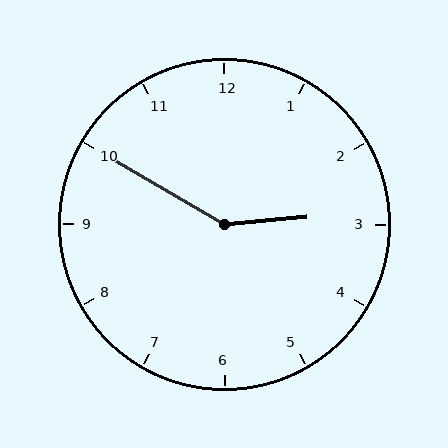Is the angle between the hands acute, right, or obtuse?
It is obtuse.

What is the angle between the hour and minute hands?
Approximately 145 degrees.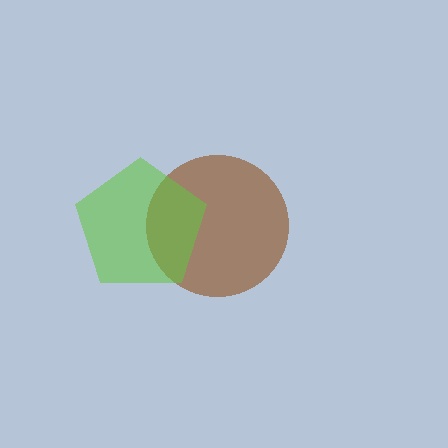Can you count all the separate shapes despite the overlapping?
Yes, there are 2 separate shapes.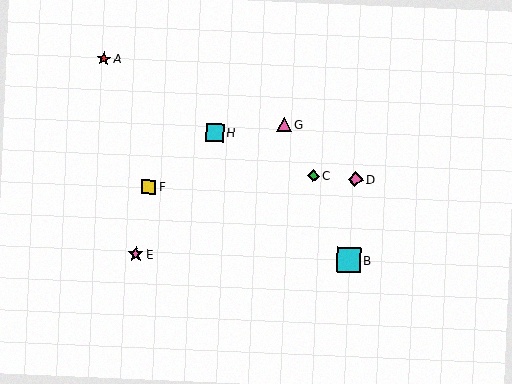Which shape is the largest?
The cyan square (labeled B) is the largest.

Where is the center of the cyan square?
The center of the cyan square is at (215, 133).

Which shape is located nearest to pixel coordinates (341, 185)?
The pink diamond (labeled D) at (355, 179) is nearest to that location.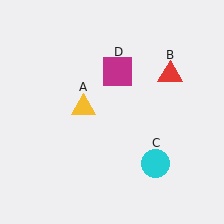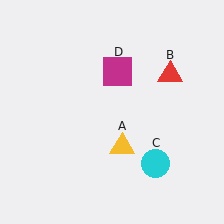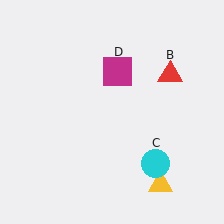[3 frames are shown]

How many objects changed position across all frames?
1 object changed position: yellow triangle (object A).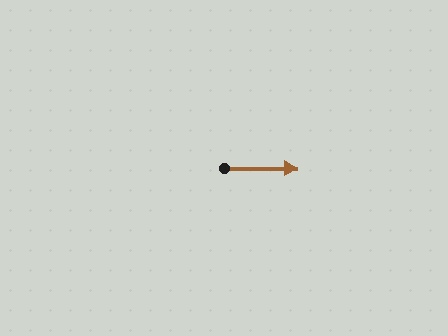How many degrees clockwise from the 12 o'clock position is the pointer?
Approximately 90 degrees.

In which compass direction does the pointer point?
East.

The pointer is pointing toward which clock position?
Roughly 3 o'clock.